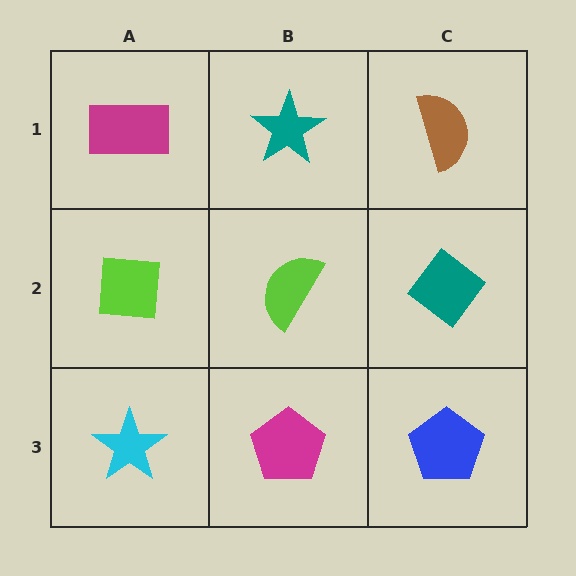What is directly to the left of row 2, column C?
A lime semicircle.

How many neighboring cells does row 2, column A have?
3.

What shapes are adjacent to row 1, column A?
A lime square (row 2, column A), a teal star (row 1, column B).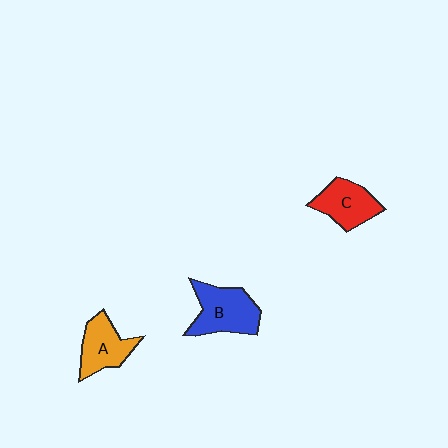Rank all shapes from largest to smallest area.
From largest to smallest: B (blue), C (red), A (orange).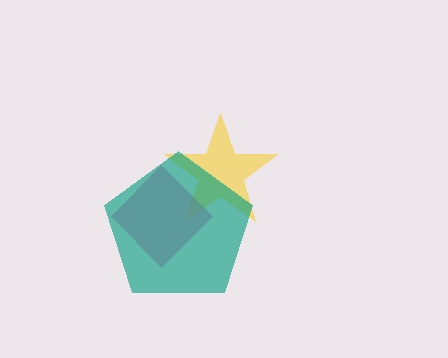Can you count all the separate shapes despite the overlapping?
Yes, there are 3 separate shapes.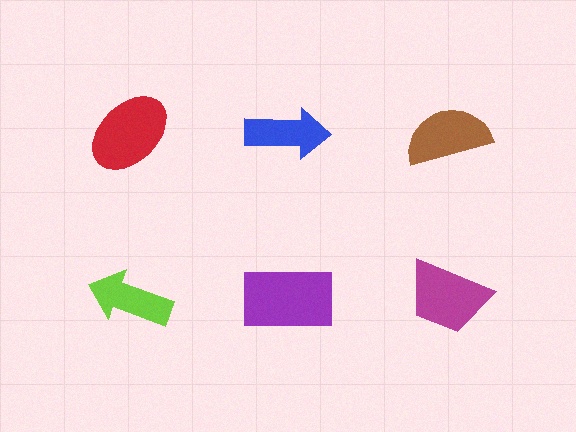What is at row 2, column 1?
A lime arrow.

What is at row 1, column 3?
A brown semicircle.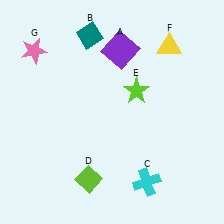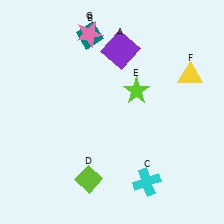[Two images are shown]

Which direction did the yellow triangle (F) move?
The yellow triangle (F) moved down.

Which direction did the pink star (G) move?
The pink star (G) moved right.